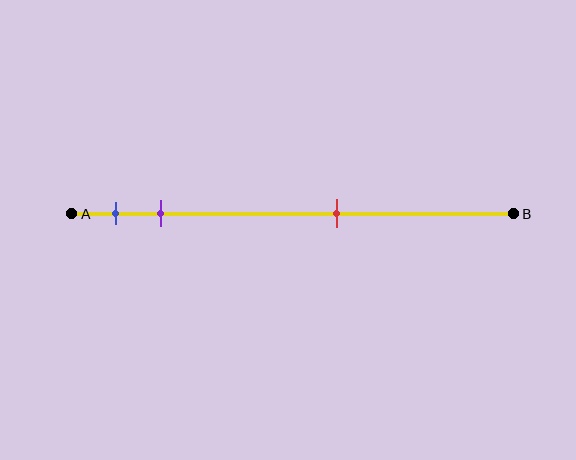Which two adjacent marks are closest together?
The blue and purple marks are the closest adjacent pair.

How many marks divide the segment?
There are 3 marks dividing the segment.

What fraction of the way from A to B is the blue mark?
The blue mark is approximately 10% (0.1) of the way from A to B.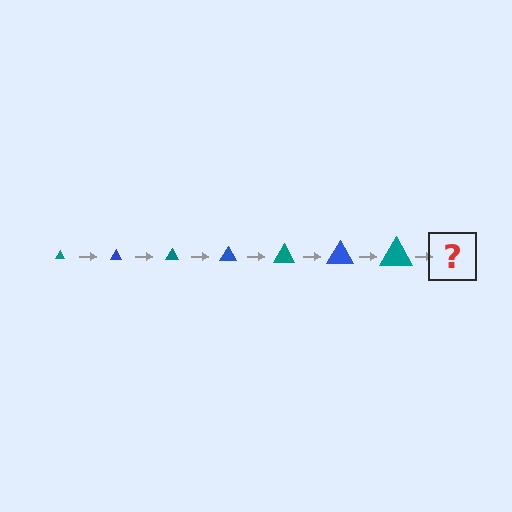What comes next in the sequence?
The next element should be a blue triangle, larger than the previous one.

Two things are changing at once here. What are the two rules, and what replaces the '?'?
The two rules are that the triangle grows larger each step and the color cycles through teal and blue. The '?' should be a blue triangle, larger than the previous one.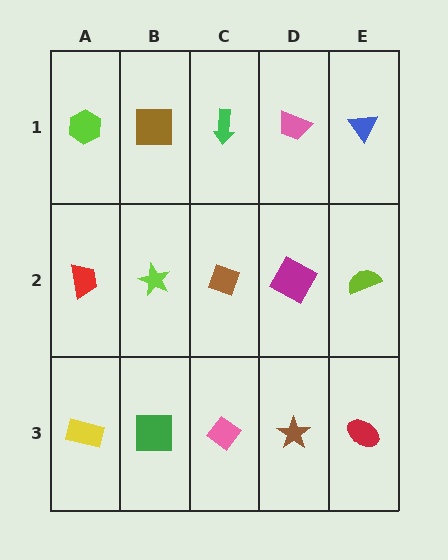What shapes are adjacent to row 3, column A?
A red trapezoid (row 2, column A), a green square (row 3, column B).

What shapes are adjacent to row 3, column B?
A lime star (row 2, column B), a yellow rectangle (row 3, column A), a pink diamond (row 3, column C).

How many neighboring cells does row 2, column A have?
3.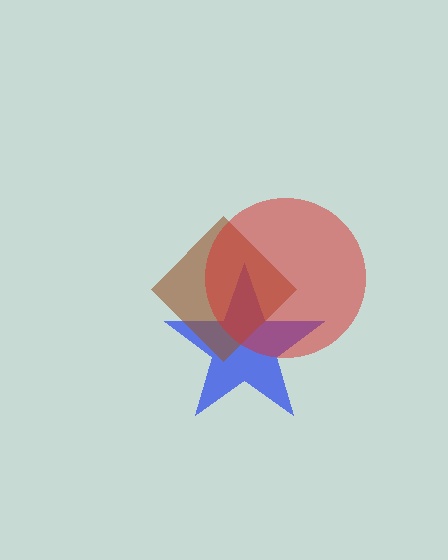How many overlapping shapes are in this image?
There are 3 overlapping shapes in the image.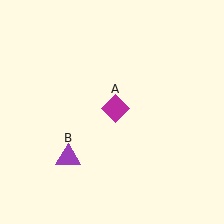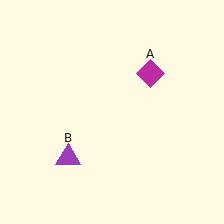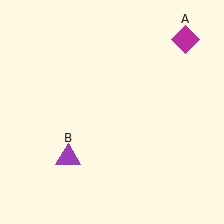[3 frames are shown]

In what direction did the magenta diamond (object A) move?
The magenta diamond (object A) moved up and to the right.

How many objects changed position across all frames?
1 object changed position: magenta diamond (object A).